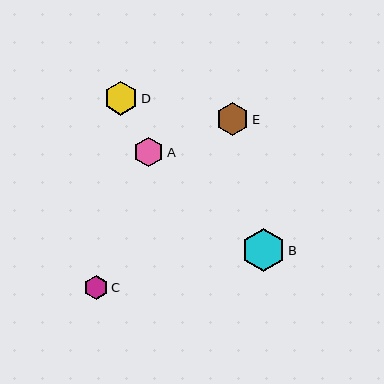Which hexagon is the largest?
Hexagon B is the largest with a size of approximately 43 pixels.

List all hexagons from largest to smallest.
From largest to smallest: B, D, E, A, C.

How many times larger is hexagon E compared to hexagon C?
Hexagon E is approximately 1.4 times the size of hexagon C.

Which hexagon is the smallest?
Hexagon C is the smallest with a size of approximately 24 pixels.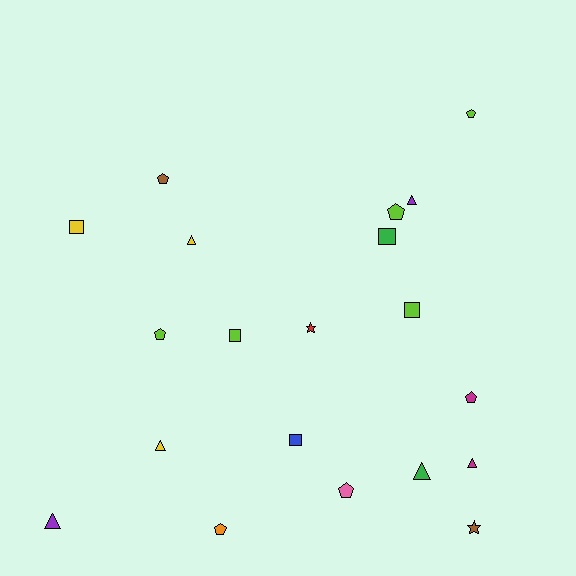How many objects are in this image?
There are 20 objects.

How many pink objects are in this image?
There is 1 pink object.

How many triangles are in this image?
There are 6 triangles.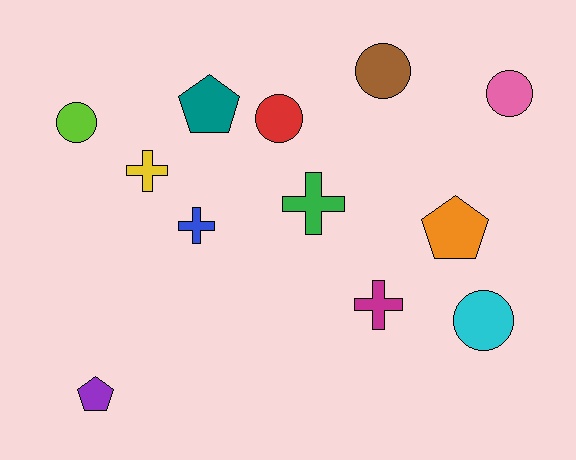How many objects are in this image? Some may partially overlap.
There are 12 objects.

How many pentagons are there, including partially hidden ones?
There are 3 pentagons.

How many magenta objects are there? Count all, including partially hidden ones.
There is 1 magenta object.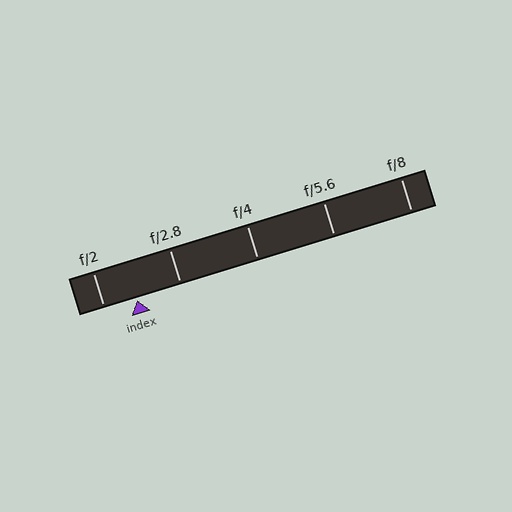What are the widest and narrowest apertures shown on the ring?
The widest aperture shown is f/2 and the narrowest is f/8.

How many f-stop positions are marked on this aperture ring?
There are 5 f-stop positions marked.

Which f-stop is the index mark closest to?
The index mark is closest to f/2.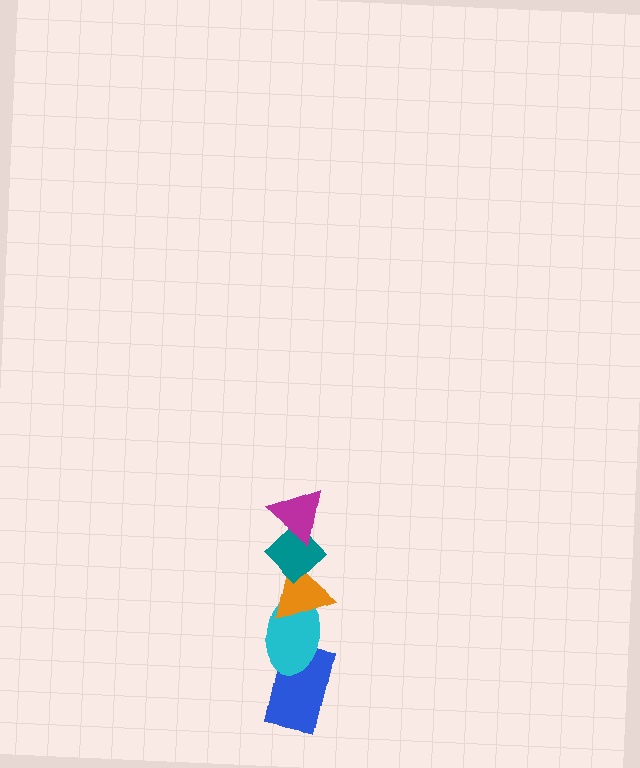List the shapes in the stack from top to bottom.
From top to bottom: the magenta triangle, the teal diamond, the orange triangle, the cyan ellipse, the blue rectangle.